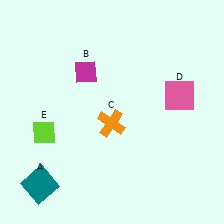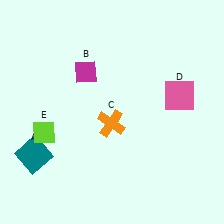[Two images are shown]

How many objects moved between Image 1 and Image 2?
1 object moved between the two images.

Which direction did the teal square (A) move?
The teal square (A) moved up.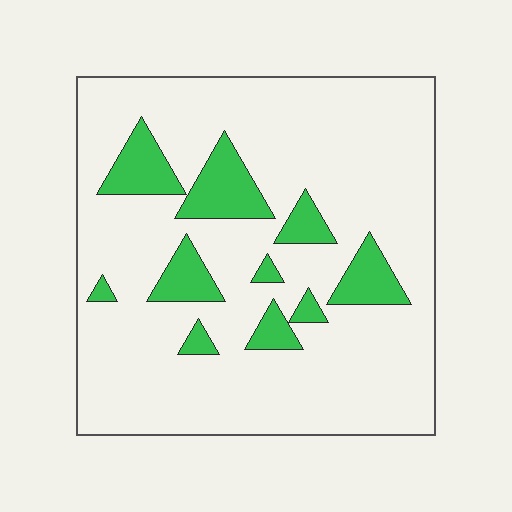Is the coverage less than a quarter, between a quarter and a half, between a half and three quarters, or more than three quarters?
Less than a quarter.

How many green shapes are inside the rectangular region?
10.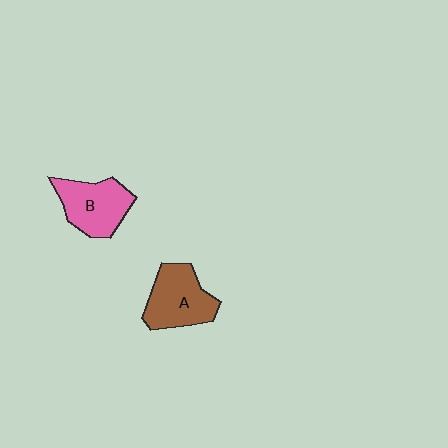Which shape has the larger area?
Shape A (brown).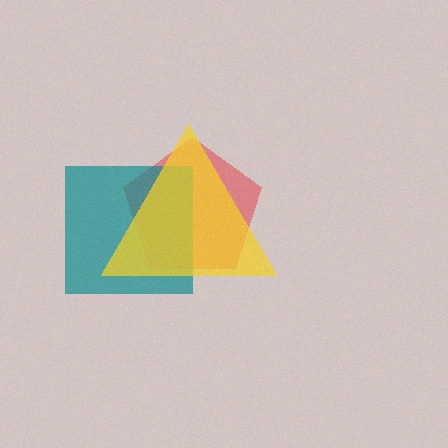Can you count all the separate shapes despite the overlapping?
Yes, there are 3 separate shapes.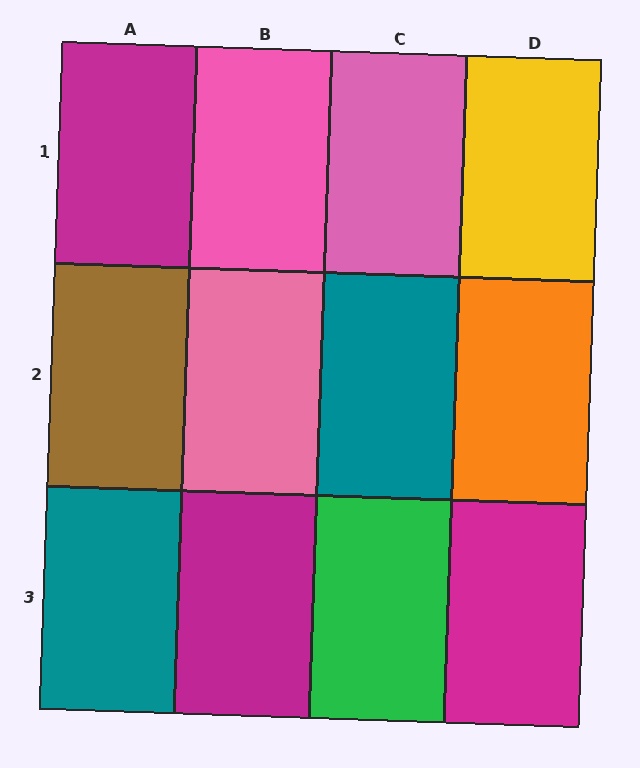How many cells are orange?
1 cell is orange.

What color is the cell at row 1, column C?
Pink.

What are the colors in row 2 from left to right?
Brown, pink, teal, orange.